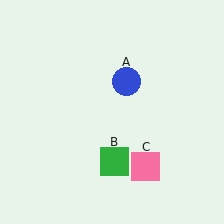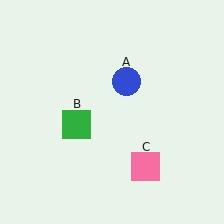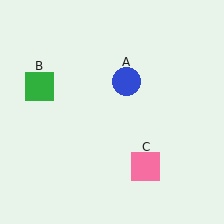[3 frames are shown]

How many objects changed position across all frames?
1 object changed position: green square (object B).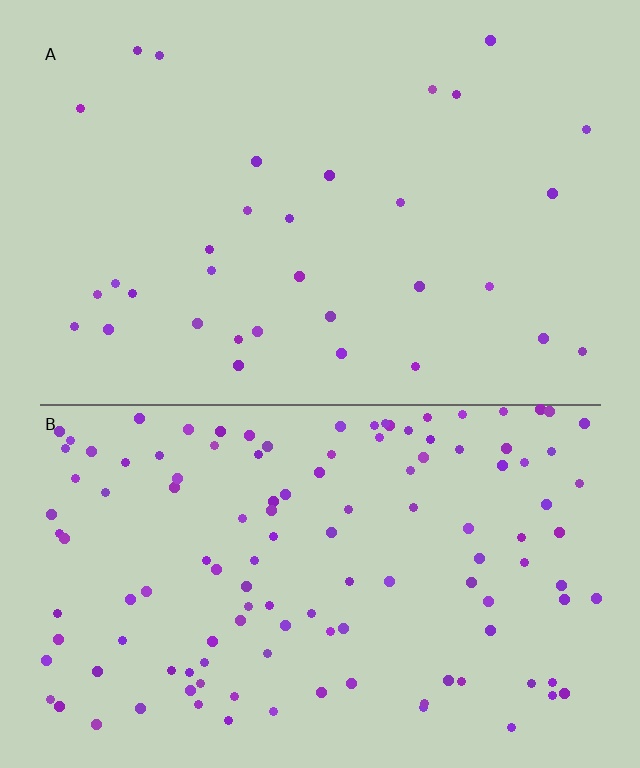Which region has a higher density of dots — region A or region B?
B (the bottom).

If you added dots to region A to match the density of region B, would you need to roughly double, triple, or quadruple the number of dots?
Approximately quadruple.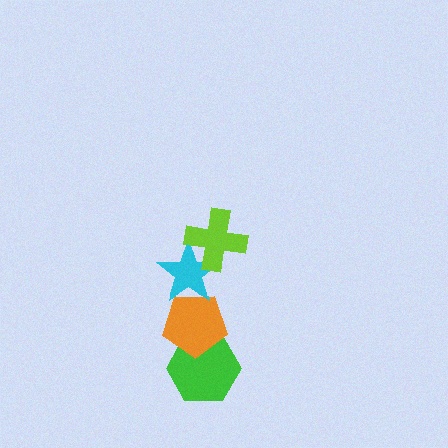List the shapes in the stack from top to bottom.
From top to bottom: the lime cross, the cyan star, the orange pentagon, the green hexagon.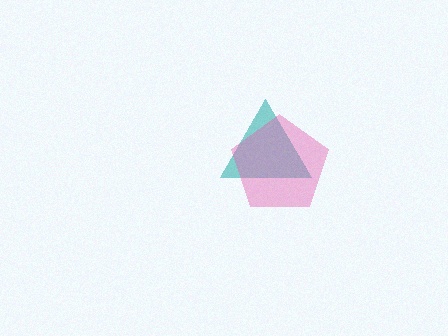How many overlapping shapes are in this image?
There are 2 overlapping shapes in the image.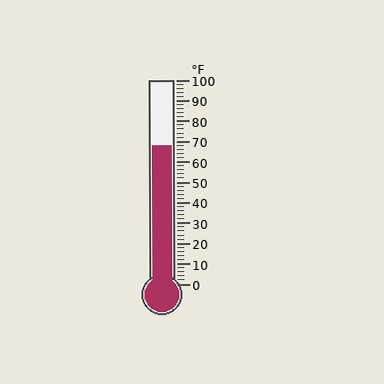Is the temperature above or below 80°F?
The temperature is below 80°F.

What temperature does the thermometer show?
The thermometer shows approximately 68°F.